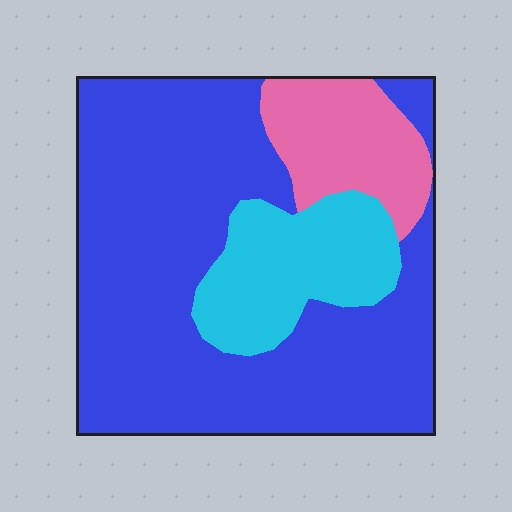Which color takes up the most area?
Blue, at roughly 70%.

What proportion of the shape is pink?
Pink covers 14% of the shape.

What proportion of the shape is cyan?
Cyan covers 18% of the shape.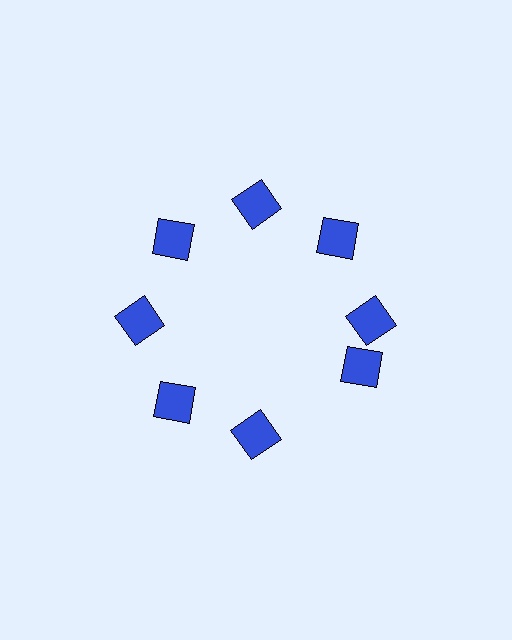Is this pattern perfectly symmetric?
No. The 8 blue squares are arranged in a ring, but one element near the 4 o'clock position is rotated out of alignment along the ring, breaking the 8-fold rotational symmetry.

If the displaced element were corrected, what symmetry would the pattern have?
It would have 8-fold rotational symmetry — the pattern would map onto itself every 45 degrees.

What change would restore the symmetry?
The symmetry would be restored by rotating it back into even spacing with its neighbors so that all 8 squares sit at equal angles and equal distance from the center.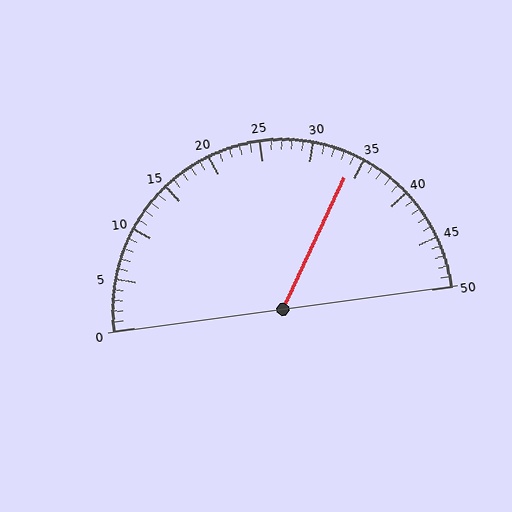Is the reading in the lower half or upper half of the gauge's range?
The reading is in the upper half of the range (0 to 50).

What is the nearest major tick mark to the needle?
The nearest major tick mark is 35.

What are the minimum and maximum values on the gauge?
The gauge ranges from 0 to 50.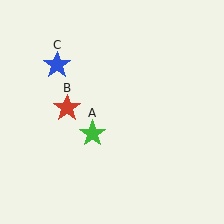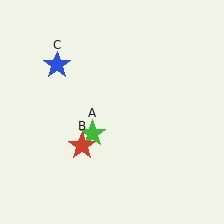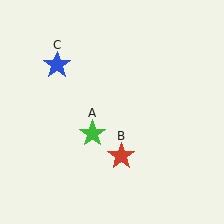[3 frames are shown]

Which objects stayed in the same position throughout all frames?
Green star (object A) and blue star (object C) remained stationary.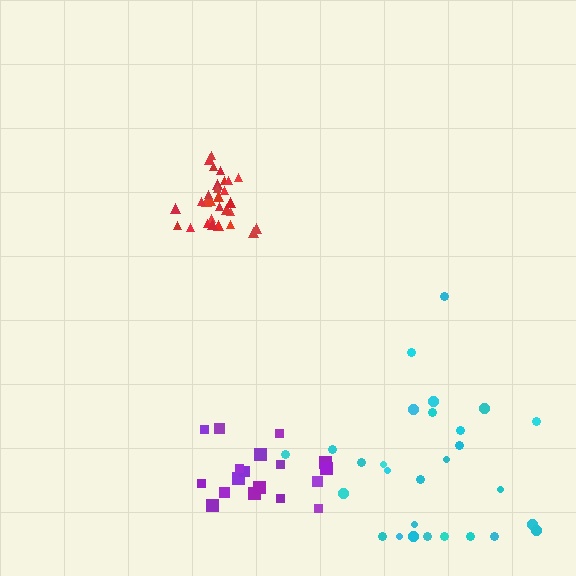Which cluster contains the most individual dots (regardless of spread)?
Red (29).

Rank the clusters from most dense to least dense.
red, purple, cyan.